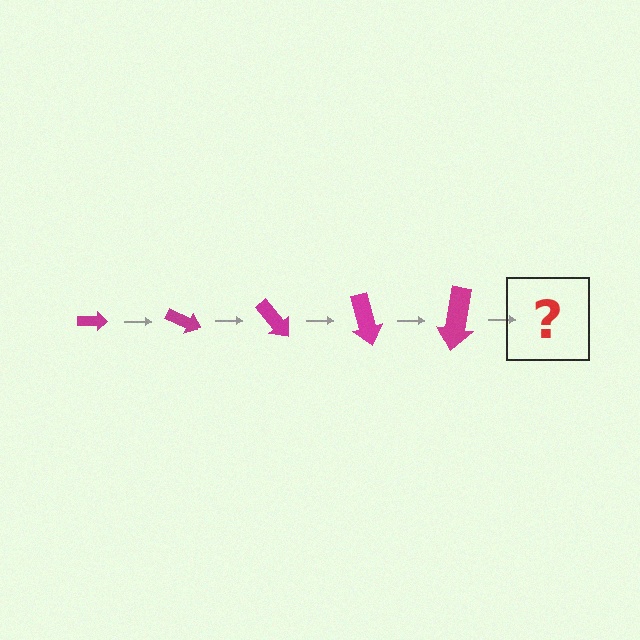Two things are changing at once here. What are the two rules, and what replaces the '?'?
The two rules are that the arrow grows larger each step and it rotates 25 degrees each step. The '?' should be an arrow, larger than the previous one and rotated 125 degrees from the start.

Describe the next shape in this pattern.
It should be an arrow, larger than the previous one and rotated 125 degrees from the start.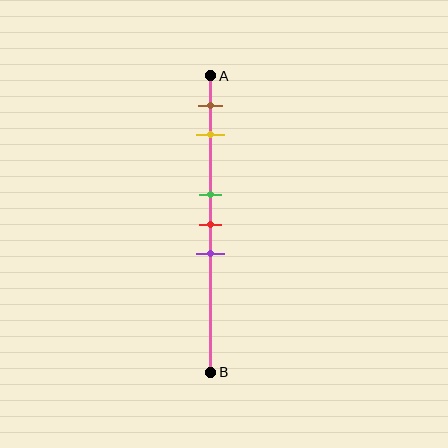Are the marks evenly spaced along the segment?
No, the marks are not evenly spaced.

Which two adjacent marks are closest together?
The green and red marks are the closest adjacent pair.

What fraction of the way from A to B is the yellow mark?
The yellow mark is approximately 20% (0.2) of the way from A to B.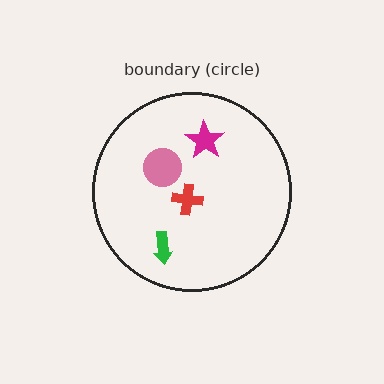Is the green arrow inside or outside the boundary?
Inside.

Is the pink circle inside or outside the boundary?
Inside.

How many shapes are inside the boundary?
4 inside, 0 outside.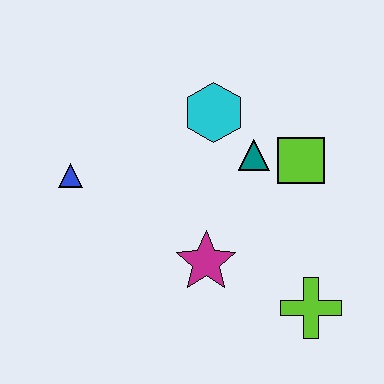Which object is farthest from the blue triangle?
The lime cross is farthest from the blue triangle.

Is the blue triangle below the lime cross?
No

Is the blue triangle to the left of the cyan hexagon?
Yes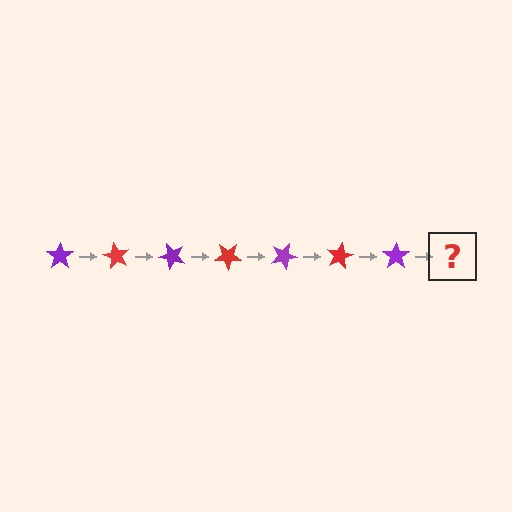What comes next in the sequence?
The next element should be a red star, rotated 420 degrees from the start.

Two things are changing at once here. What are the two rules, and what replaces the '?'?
The two rules are that it rotates 60 degrees each step and the color cycles through purple and red. The '?' should be a red star, rotated 420 degrees from the start.